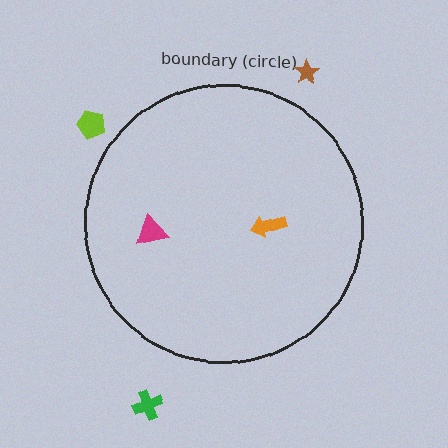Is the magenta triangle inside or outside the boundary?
Inside.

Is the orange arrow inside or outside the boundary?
Inside.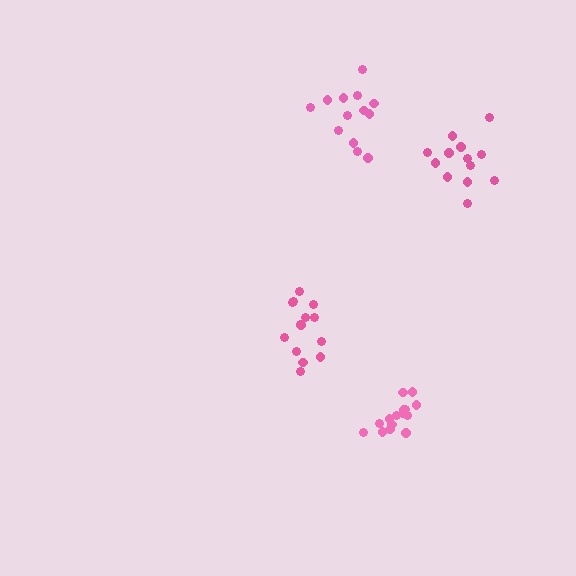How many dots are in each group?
Group 1: 13 dots, Group 2: 15 dots, Group 3: 13 dots, Group 4: 14 dots (55 total).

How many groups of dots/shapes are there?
There are 4 groups.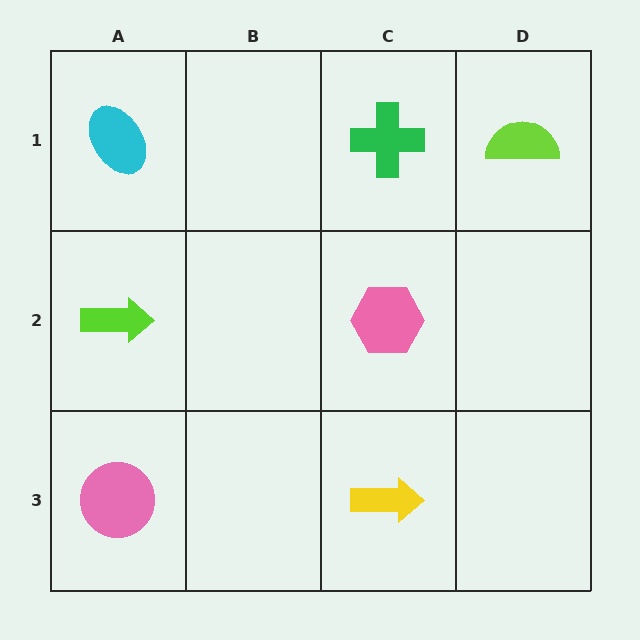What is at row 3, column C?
A yellow arrow.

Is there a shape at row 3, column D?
No, that cell is empty.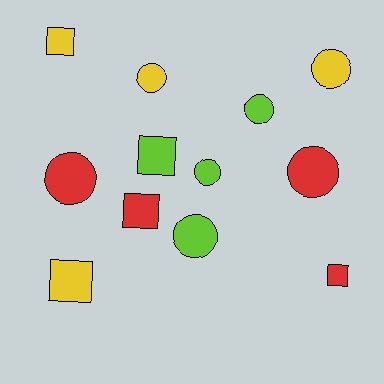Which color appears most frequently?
Yellow, with 4 objects.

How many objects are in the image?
There are 12 objects.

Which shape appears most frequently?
Circle, with 7 objects.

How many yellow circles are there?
There are 2 yellow circles.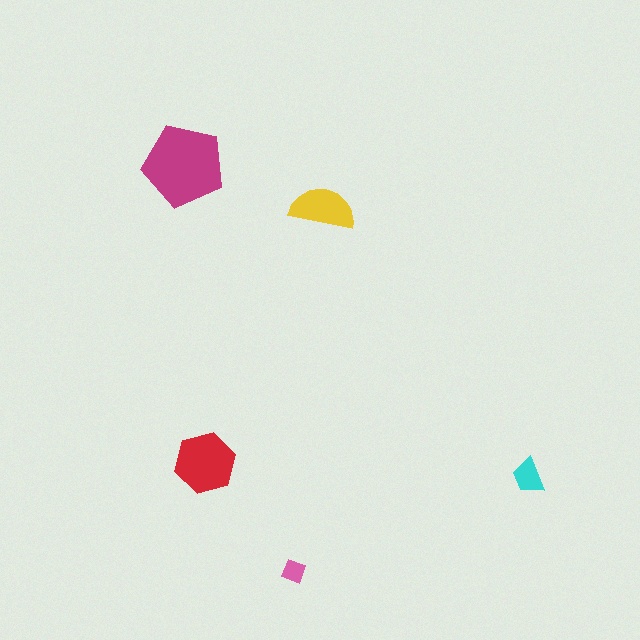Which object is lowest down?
The pink diamond is bottommost.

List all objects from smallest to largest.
The pink diamond, the cyan trapezoid, the yellow semicircle, the red hexagon, the magenta pentagon.